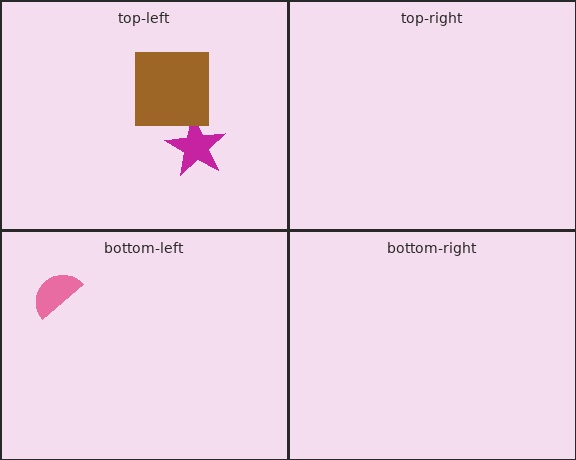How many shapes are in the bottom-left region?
1.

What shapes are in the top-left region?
The magenta star, the brown square.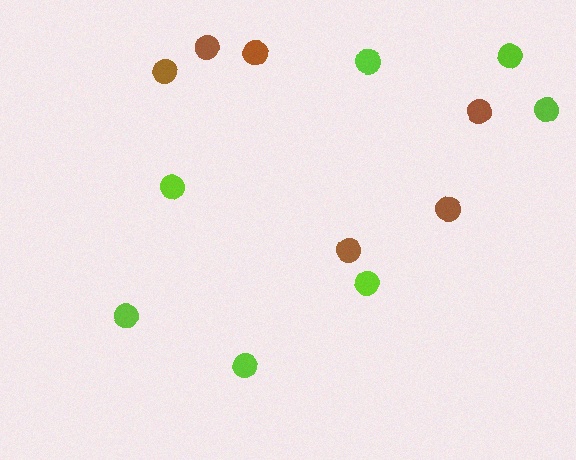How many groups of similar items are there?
There are 2 groups: one group of brown circles (6) and one group of lime circles (7).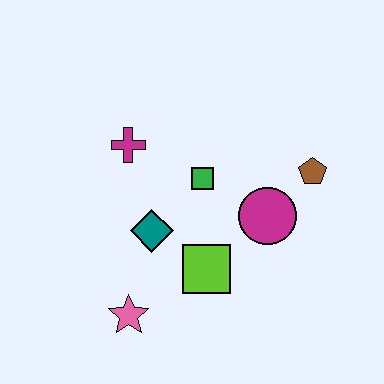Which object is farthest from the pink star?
The brown pentagon is farthest from the pink star.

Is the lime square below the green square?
Yes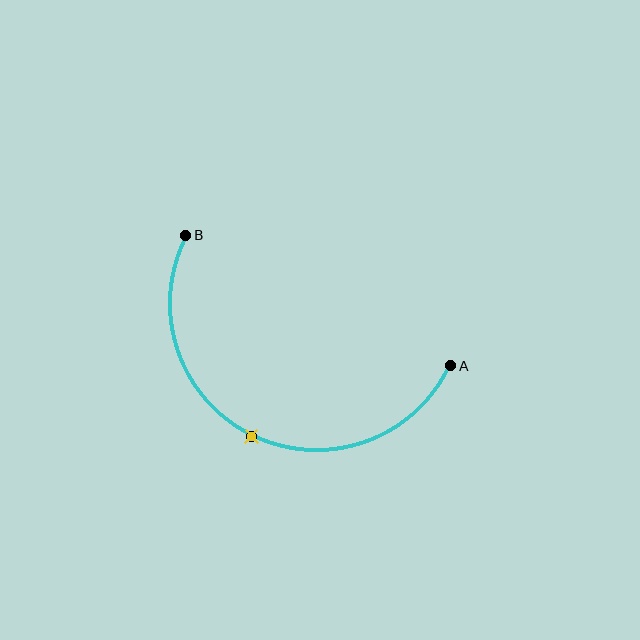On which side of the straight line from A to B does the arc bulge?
The arc bulges below the straight line connecting A and B.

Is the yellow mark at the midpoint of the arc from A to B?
Yes. The yellow mark lies on the arc at equal arc-length from both A and B — it is the arc midpoint.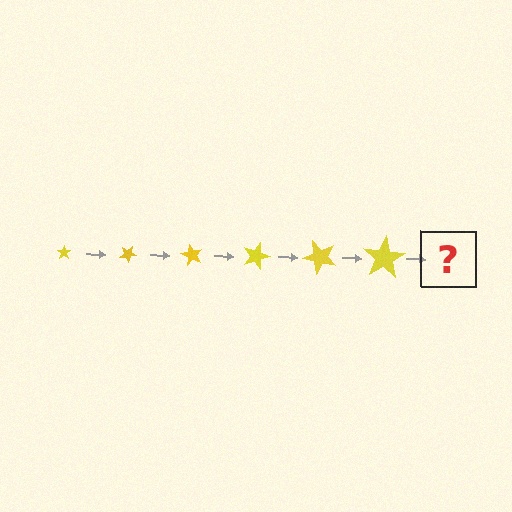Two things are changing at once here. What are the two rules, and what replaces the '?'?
The two rules are that the star grows larger each step and it rotates 30 degrees each step. The '?' should be a star, larger than the previous one and rotated 180 degrees from the start.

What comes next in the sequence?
The next element should be a star, larger than the previous one and rotated 180 degrees from the start.